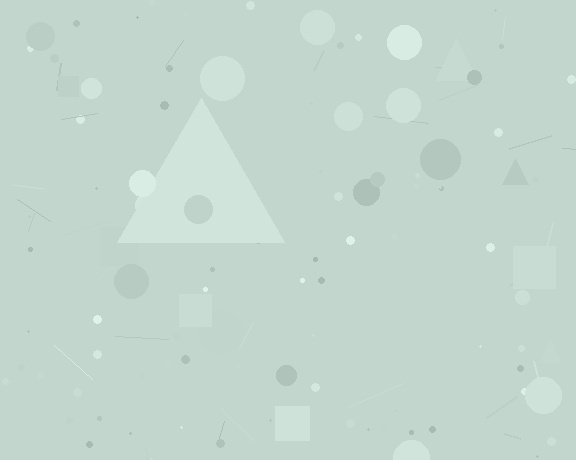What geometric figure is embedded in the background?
A triangle is embedded in the background.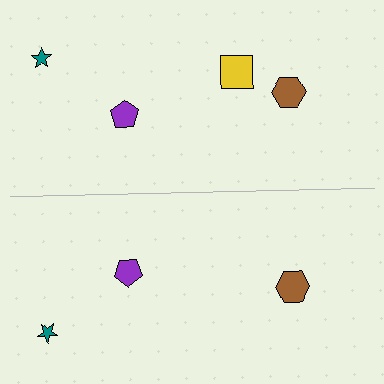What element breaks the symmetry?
A yellow square is missing from the bottom side.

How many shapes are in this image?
There are 7 shapes in this image.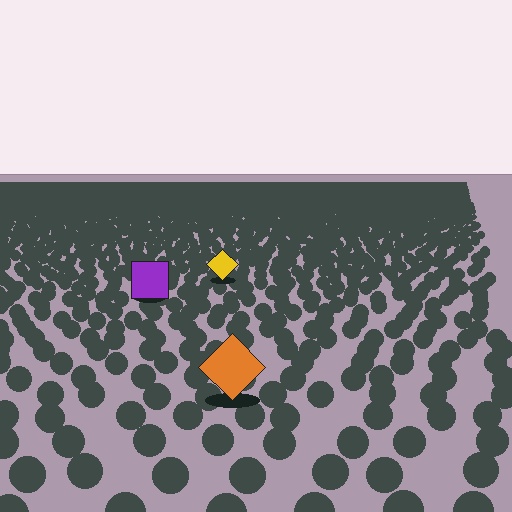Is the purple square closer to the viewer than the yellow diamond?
Yes. The purple square is closer — you can tell from the texture gradient: the ground texture is coarser near it.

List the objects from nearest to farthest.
From nearest to farthest: the orange diamond, the purple square, the yellow diamond.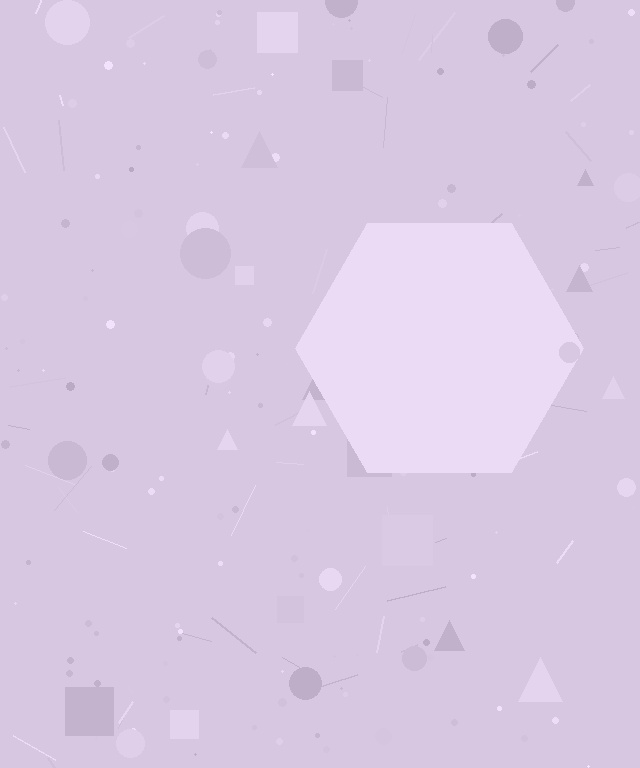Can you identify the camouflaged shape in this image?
The camouflaged shape is a hexagon.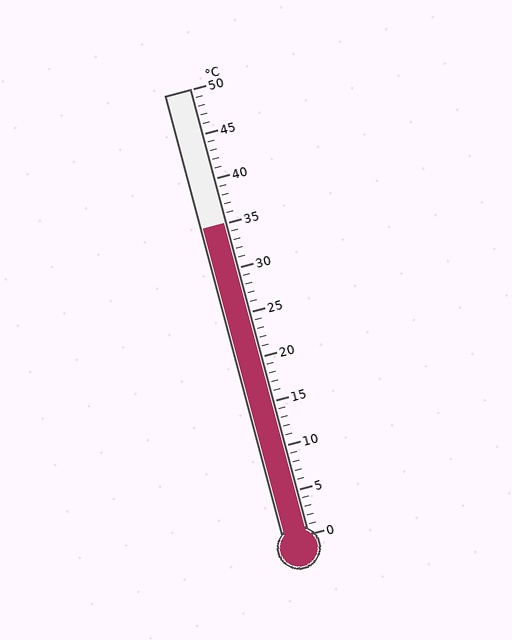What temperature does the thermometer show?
The thermometer shows approximately 35°C.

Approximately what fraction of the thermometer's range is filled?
The thermometer is filled to approximately 70% of its range.